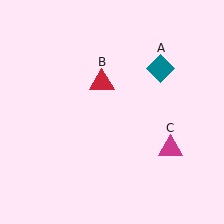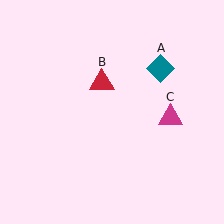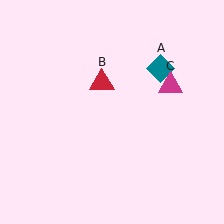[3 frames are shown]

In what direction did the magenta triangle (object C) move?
The magenta triangle (object C) moved up.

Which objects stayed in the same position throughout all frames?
Teal diamond (object A) and red triangle (object B) remained stationary.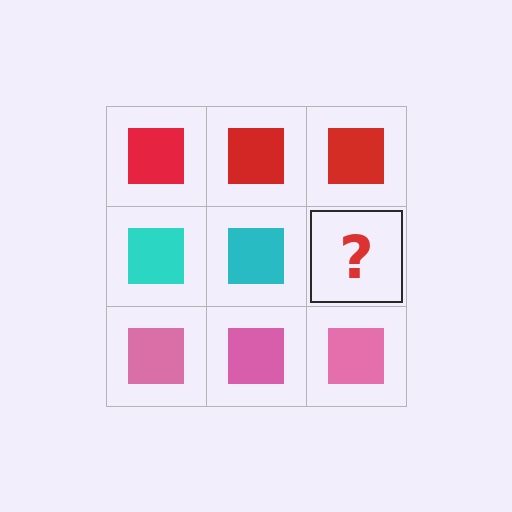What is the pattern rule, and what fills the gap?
The rule is that each row has a consistent color. The gap should be filled with a cyan square.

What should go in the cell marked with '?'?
The missing cell should contain a cyan square.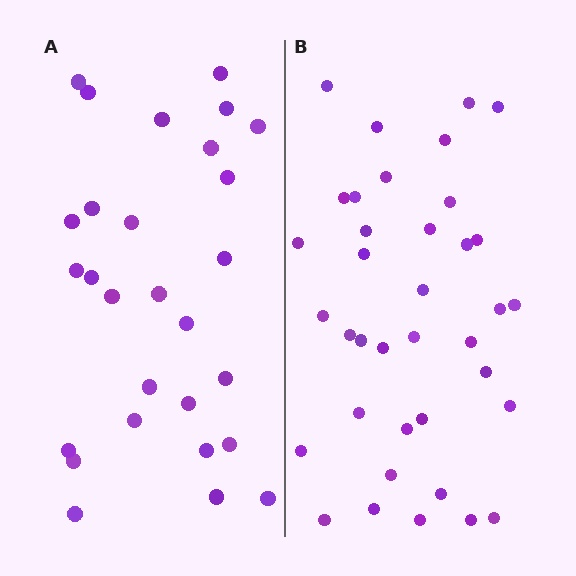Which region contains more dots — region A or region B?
Region B (the right region) has more dots.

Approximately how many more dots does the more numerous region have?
Region B has roughly 8 or so more dots than region A.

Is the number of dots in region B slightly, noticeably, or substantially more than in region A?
Region B has noticeably more, but not dramatically so. The ratio is roughly 1.3 to 1.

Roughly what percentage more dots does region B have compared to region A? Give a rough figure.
About 30% more.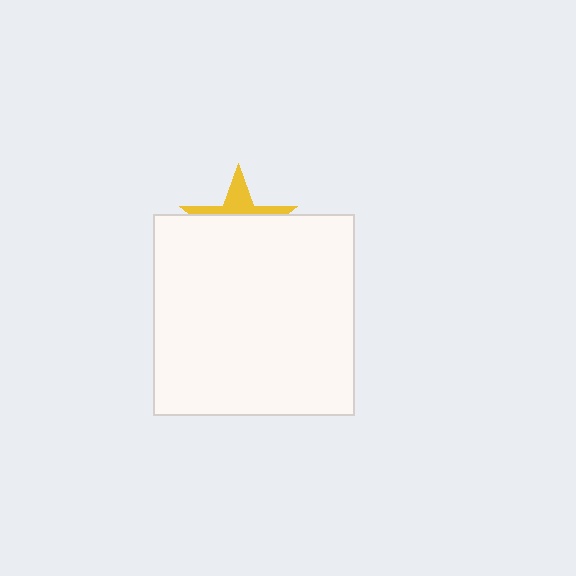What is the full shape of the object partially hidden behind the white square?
The partially hidden object is a yellow star.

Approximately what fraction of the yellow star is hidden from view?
Roughly 68% of the yellow star is hidden behind the white square.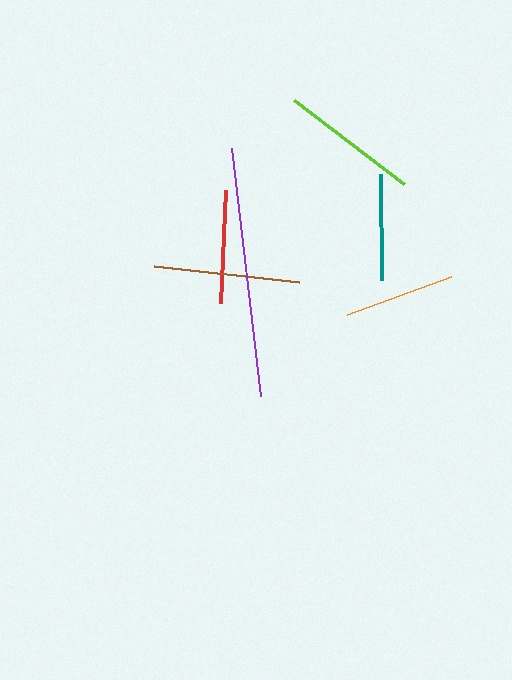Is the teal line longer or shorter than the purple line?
The purple line is longer than the teal line.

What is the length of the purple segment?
The purple segment is approximately 249 pixels long.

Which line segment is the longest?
The purple line is the longest at approximately 249 pixels.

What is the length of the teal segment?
The teal segment is approximately 105 pixels long.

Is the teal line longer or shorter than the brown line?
The brown line is longer than the teal line.